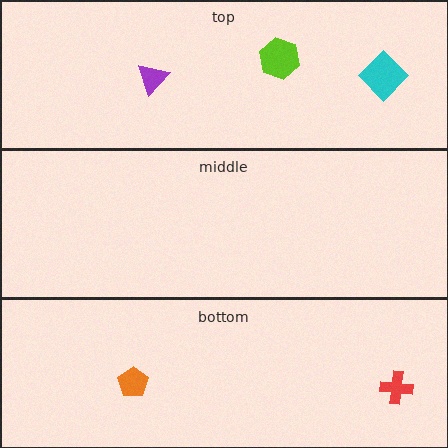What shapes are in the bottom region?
The red cross, the orange pentagon.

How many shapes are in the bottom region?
2.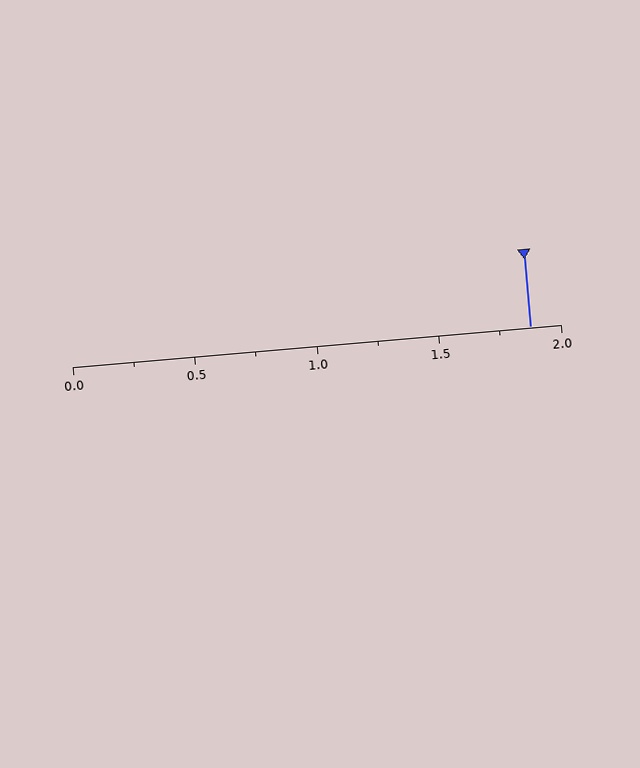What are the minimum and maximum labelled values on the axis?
The axis runs from 0.0 to 2.0.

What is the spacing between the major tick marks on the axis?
The major ticks are spaced 0.5 apart.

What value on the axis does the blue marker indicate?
The marker indicates approximately 1.88.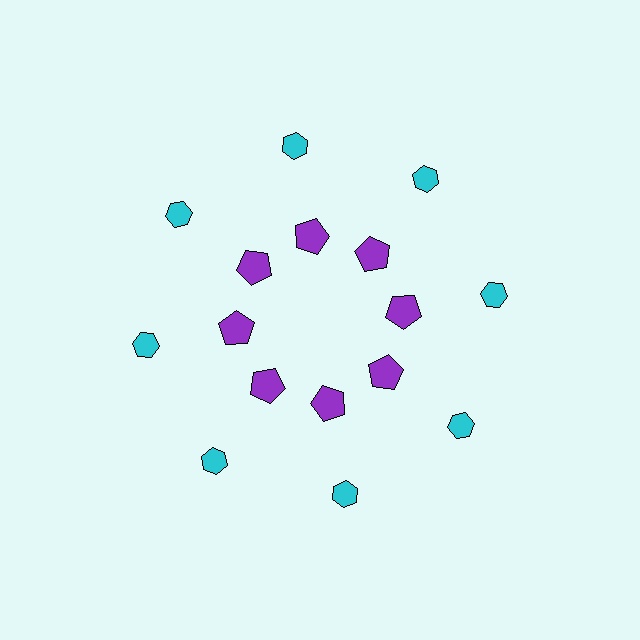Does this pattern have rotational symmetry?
Yes, this pattern has 8-fold rotational symmetry. It looks the same after rotating 45 degrees around the center.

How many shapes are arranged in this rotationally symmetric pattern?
There are 16 shapes, arranged in 8 groups of 2.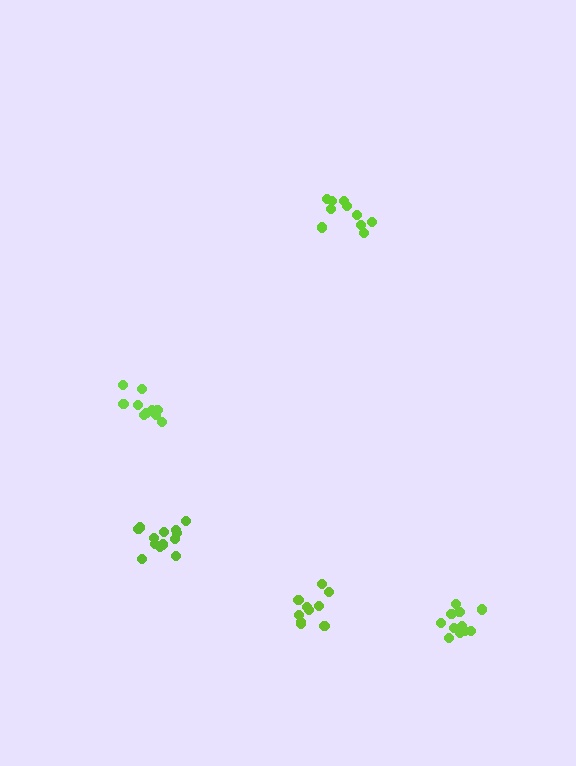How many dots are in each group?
Group 1: 10 dots, Group 2: 10 dots, Group 3: 12 dots, Group 4: 10 dots, Group 5: 13 dots (55 total).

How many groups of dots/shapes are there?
There are 5 groups.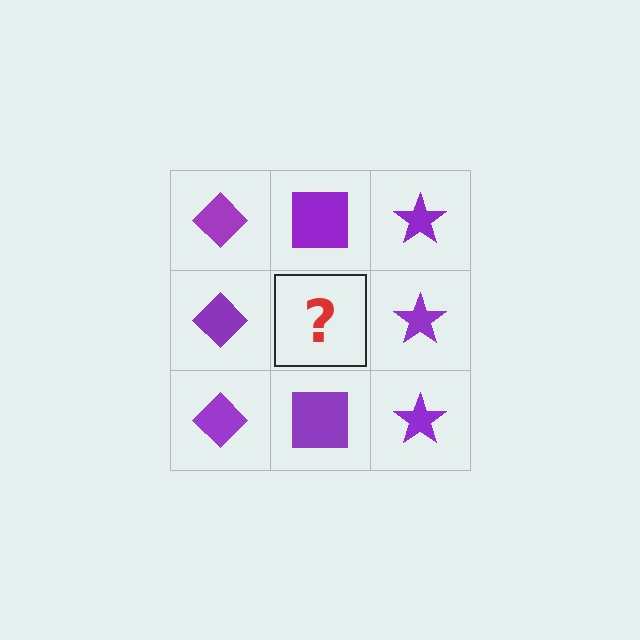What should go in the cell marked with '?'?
The missing cell should contain a purple square.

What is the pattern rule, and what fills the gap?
The rule is that each column has a consistent shape. The gap should be filled with a purple square.